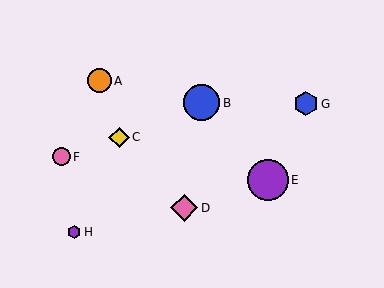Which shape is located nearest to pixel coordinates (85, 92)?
The orange circle (labeled A) at (99, 81) is nearest to that location.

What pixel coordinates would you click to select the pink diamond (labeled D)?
Click at (184, 208) to select the pink diamond D.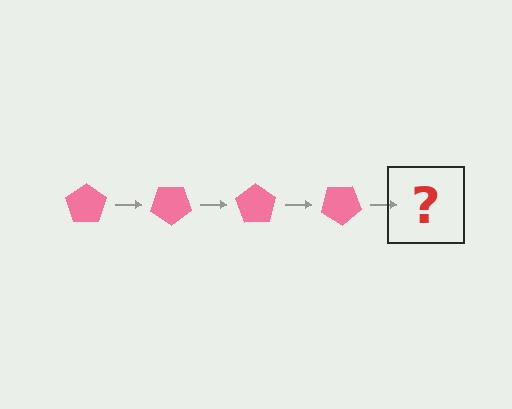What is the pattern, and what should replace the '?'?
The pattern is that the pentagon rotates 35 degrees each step. The '?' should be a pink pentagon rotated 140 degrees.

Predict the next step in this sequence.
The next step is a pink pentagon rotated 140 degrees.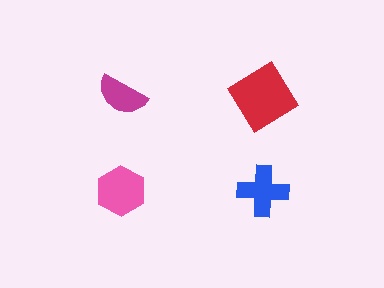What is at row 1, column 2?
A red diamond.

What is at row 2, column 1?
A pink hexagon.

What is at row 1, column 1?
A magenta semicircle.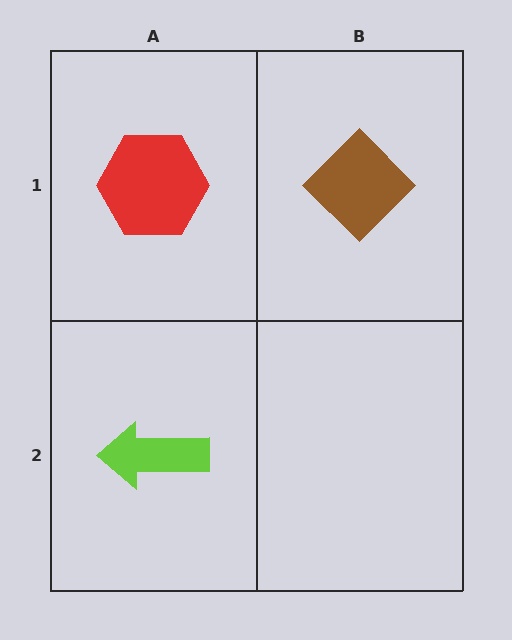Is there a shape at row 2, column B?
No, that cell is empty.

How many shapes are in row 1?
2 shapes.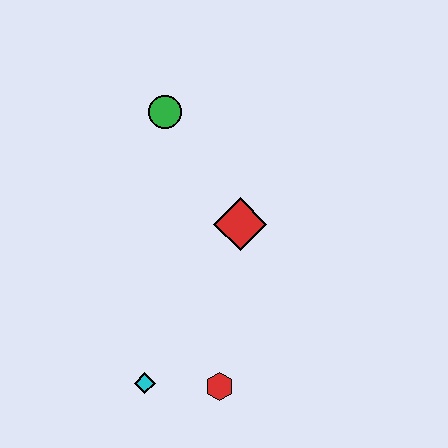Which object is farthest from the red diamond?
The cyan diamond is farthest from the red diamond.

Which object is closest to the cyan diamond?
The red hexagon is closest to the cyan diamond.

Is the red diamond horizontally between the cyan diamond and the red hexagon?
No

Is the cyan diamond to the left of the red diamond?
Yes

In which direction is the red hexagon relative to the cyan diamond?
The red hexagon is to the right of the cyan diamond.